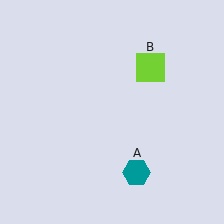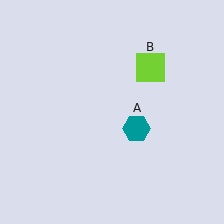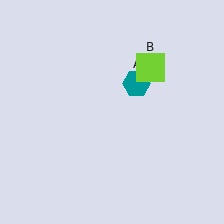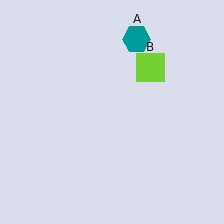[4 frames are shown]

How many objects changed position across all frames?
1 object changed position: teal hexagon (object A).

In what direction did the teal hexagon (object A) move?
The teal hexagon (object A) moved up.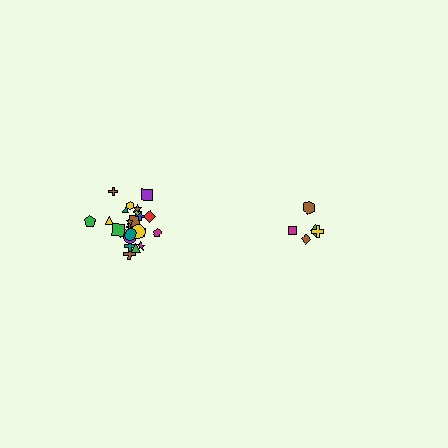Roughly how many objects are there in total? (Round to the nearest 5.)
Roughly 30 objects in total.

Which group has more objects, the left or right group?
The left group.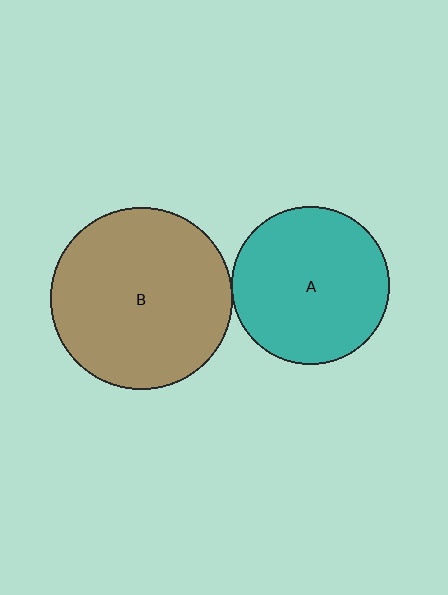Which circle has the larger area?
Circle B (brown).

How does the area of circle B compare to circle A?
Approximately 1.3 times.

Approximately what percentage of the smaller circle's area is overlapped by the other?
Approximately 5%.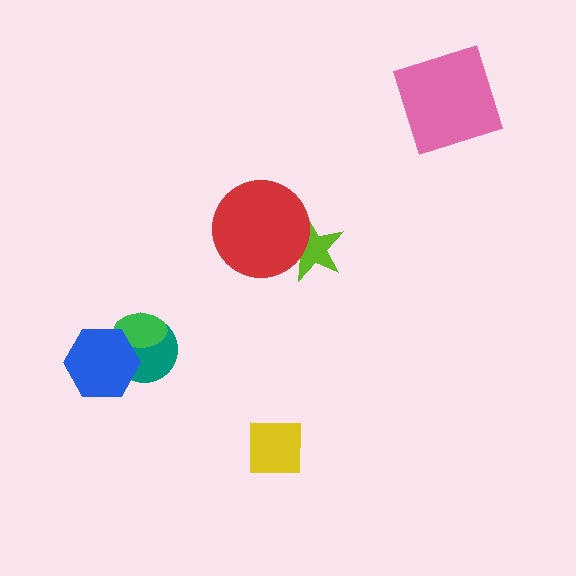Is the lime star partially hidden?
Yes, it is partially covered by another shape.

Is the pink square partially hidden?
No, no other shape covers it.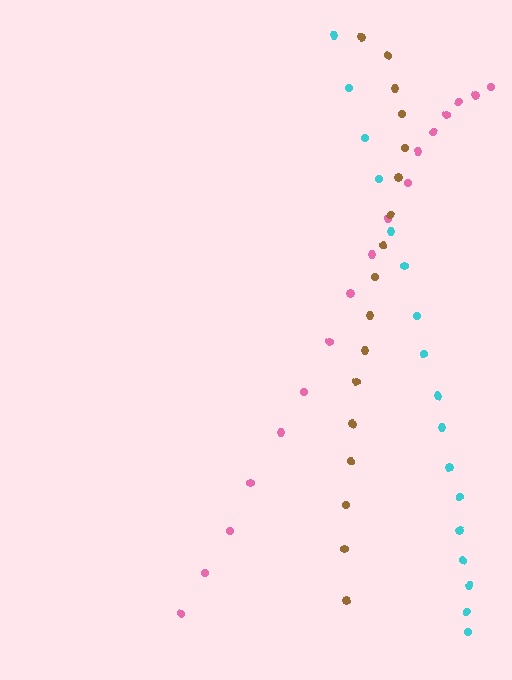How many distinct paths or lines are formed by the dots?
There are 3 distinct paths.